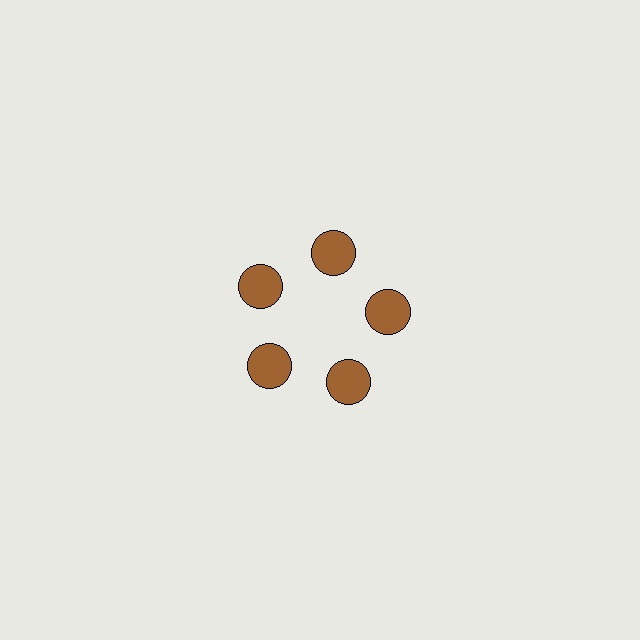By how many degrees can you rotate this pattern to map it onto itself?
The pattern maps onto itself every 72 degrees of rotation.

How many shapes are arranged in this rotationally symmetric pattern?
There are 5 shapes, arranged in 5 groups of 1.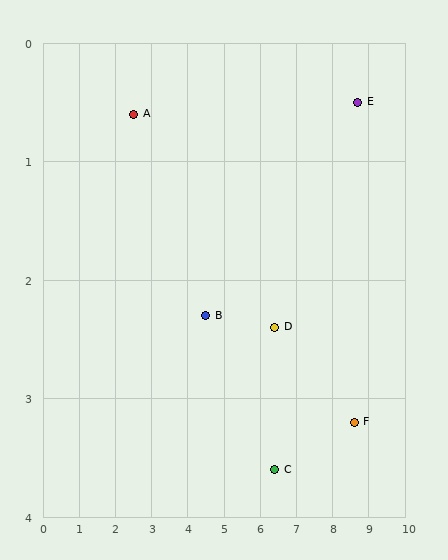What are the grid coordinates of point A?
Point A is at approximately (2.5, 0.6).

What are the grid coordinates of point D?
Point D is at approximately (6.4, 2.4).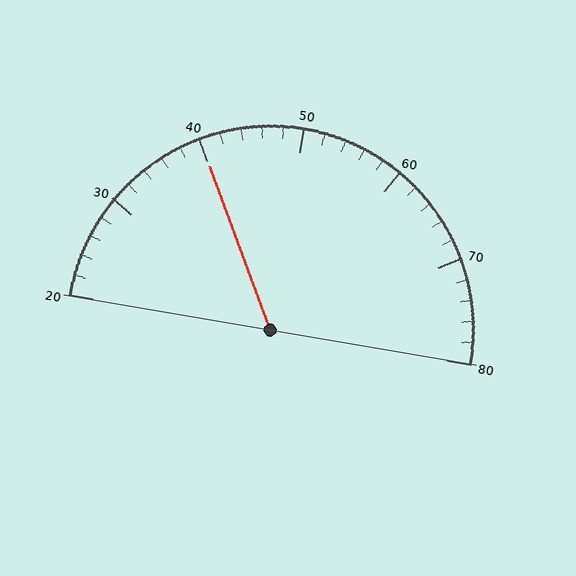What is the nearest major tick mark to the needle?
The nearest major tick mark is 40.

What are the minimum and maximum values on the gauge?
The gauge ranges from 20 to 80.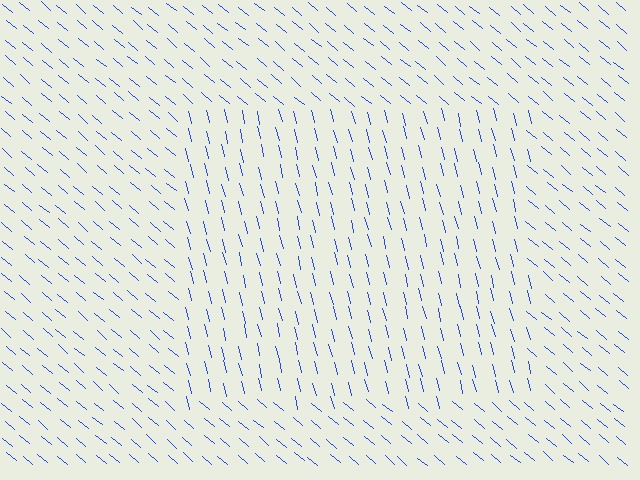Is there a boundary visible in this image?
Yes, there is a texture boundary formed by a change in line orientation.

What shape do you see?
I see a rectangle.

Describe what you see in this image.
The image is filled with small blue line segments. A rectangle region in the image has lines oriented differently from the surrounding lines, creating a visible texture boundary.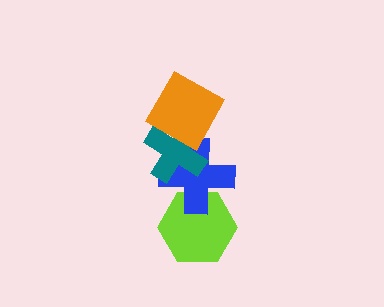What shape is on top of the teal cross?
The orange square is on top of the teal cross.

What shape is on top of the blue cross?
The teal cross is on top of the blue cross.